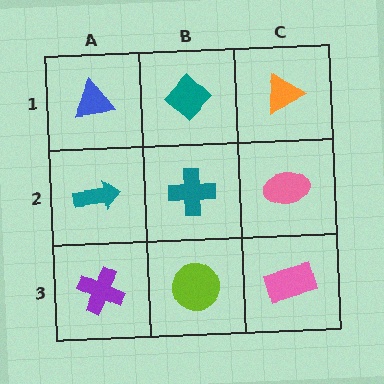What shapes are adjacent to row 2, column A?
A blue triangle (row 1, column A), a purple cross (row 3, column A), a teal cross (row 2, column B).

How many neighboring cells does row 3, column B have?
3.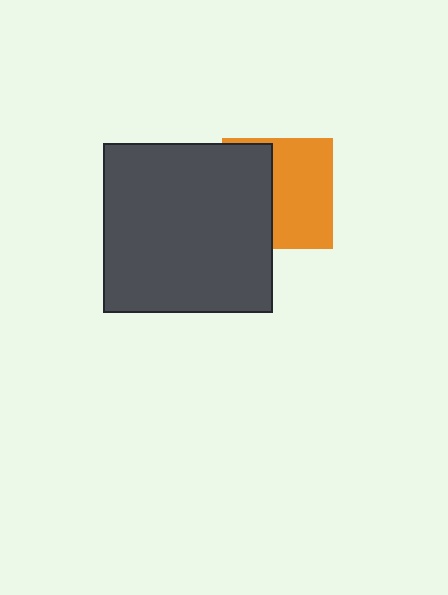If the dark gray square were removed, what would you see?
You would see the complete orange square.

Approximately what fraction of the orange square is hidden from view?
Roughly 44% of the orange square is hidden behind the dark gray square.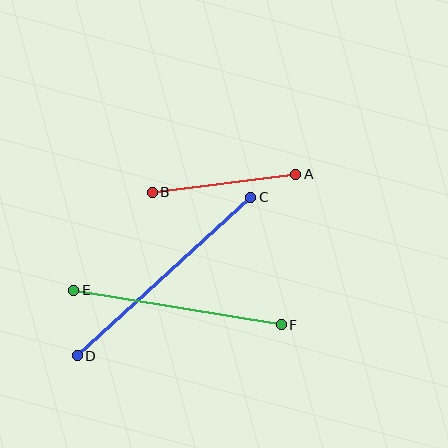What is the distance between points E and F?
The distance is approximately 210 pixels.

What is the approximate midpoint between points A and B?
The midpoint is at approximately (224, 183) pixels.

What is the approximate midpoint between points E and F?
The midpoint is at approximately (177, 308) pixels.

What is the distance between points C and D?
The distance is approximately 235 pixels.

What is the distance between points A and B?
The distance is approximately 144 pixels.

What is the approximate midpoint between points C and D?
The midpoint is at approximately (164, 276) pixels.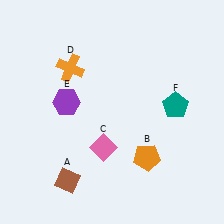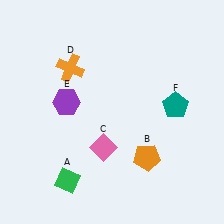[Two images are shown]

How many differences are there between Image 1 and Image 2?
There is 1 difference between the two images.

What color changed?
The diamond (A) changed from brown in Image 1 to green in Image 2.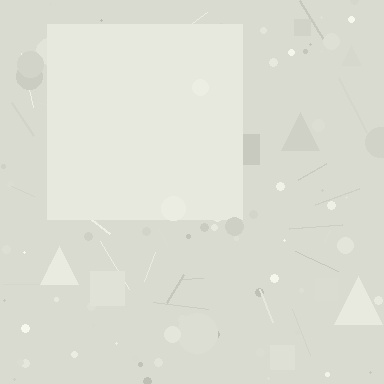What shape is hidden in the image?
A square is hidden in the image.